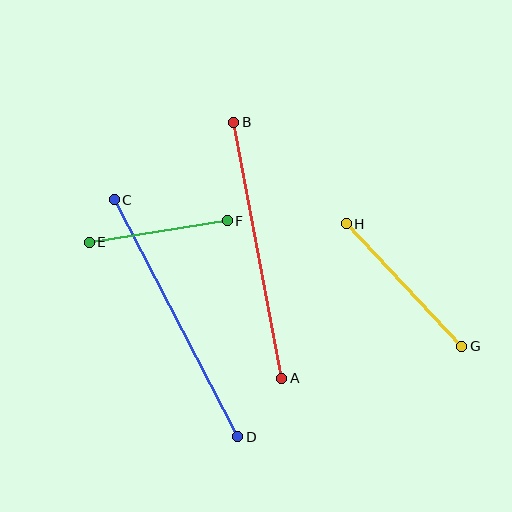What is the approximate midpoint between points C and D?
The midpoint is at approximately (176, 318) pixels.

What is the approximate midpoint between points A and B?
The midpoint is at approximately (258, 250) pixels.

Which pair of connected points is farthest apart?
Points C and D are farthest apart.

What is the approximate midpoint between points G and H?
The midpoint is at approximately (404, 285) pixels.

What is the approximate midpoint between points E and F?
The midpoint is at approximately (158, 232) pixels.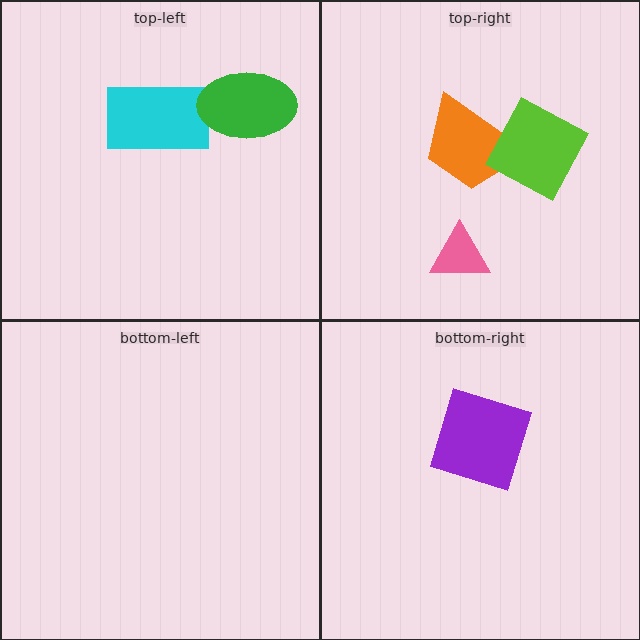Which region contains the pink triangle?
The top-right region.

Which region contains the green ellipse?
The top-left region.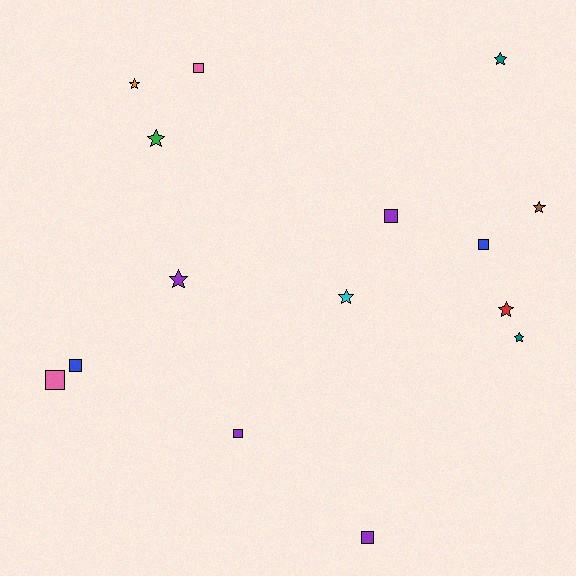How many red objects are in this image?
There is 1 red object.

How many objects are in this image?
There are 15 objects.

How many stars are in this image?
There are 8 stars.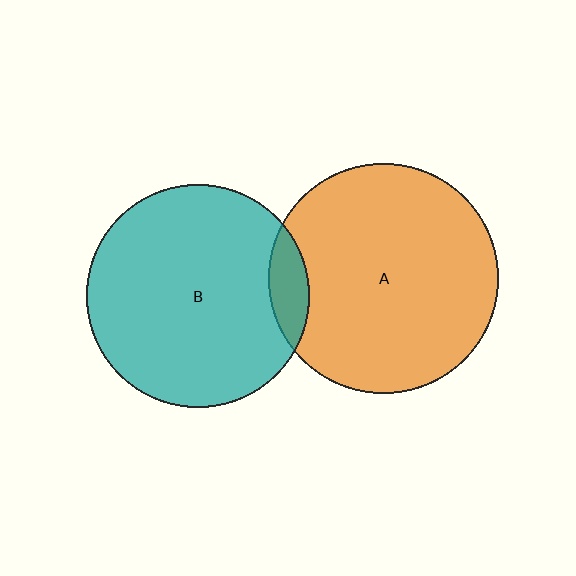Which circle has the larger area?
Circle A (orange).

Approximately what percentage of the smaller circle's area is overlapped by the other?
Approximately 10%.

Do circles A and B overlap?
Yes.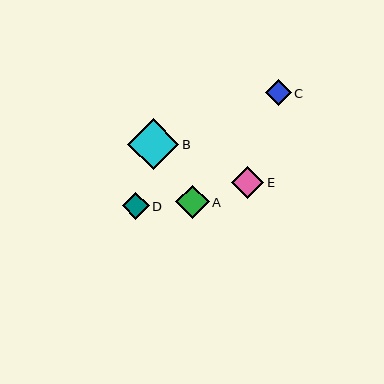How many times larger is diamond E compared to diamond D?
Diamond E is approximately 1.2 times the size of diamond D.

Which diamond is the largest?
Diamond B is the largest with a size of approximately 51 pixels.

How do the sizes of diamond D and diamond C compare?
Diamond D and diamond C are approximately the same size.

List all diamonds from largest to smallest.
From largest to smallest: B, A, E, D, C.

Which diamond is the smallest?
Diamond C is the smallest with a size of approximately 26 pixels.